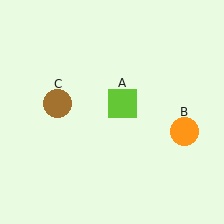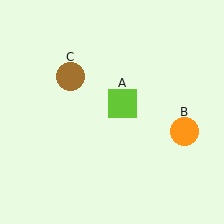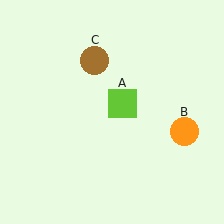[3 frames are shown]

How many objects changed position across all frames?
1 object changed position: brown circle (object C).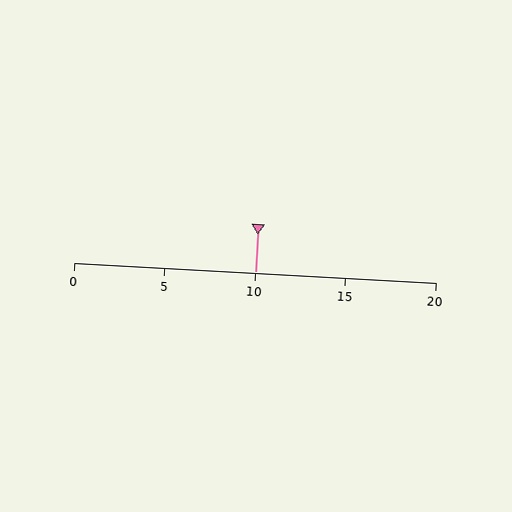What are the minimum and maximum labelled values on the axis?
The axis runs from 0 to 20.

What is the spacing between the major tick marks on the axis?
The major ticks are spaced 5 apart.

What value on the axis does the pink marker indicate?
The marker indicates approximately 10.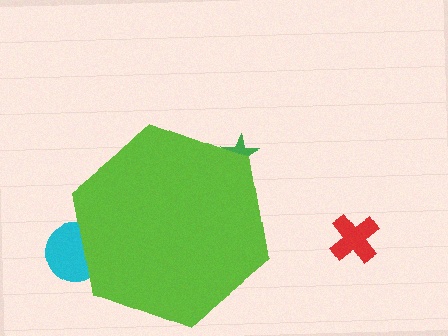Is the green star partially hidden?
Yes, the green star is partially hidden behind the lime hexagon.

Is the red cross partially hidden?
No, the red cross is fully visible.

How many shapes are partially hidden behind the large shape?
2 shapes are partially hidden.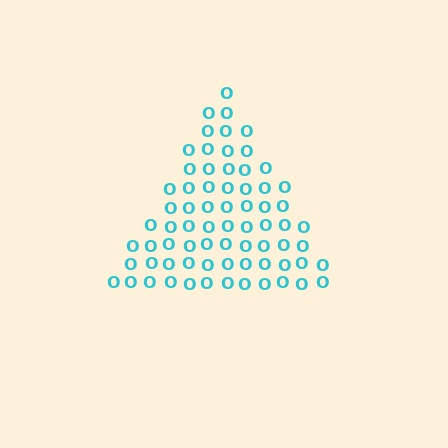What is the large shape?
The large shape is a triangle.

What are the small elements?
The small elements are letter O's.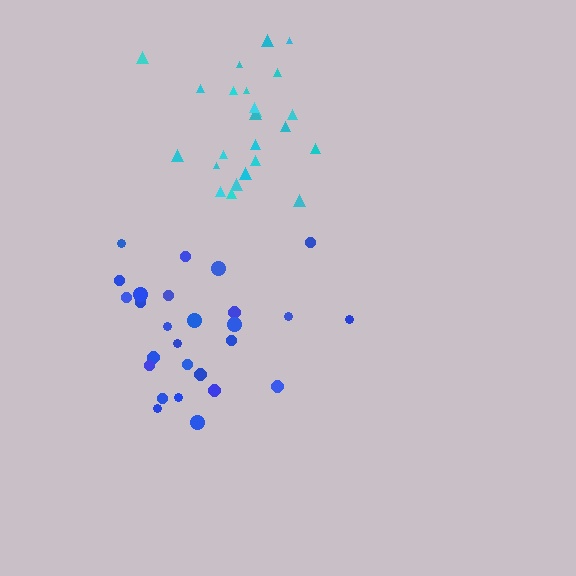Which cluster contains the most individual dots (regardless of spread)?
Blue (27).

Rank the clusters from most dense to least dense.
blue, cyan.